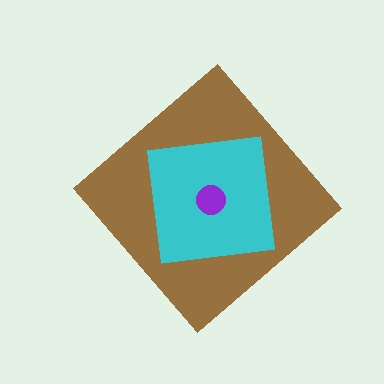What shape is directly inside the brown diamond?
The cyan square.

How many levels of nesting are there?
3.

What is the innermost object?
The purple circle.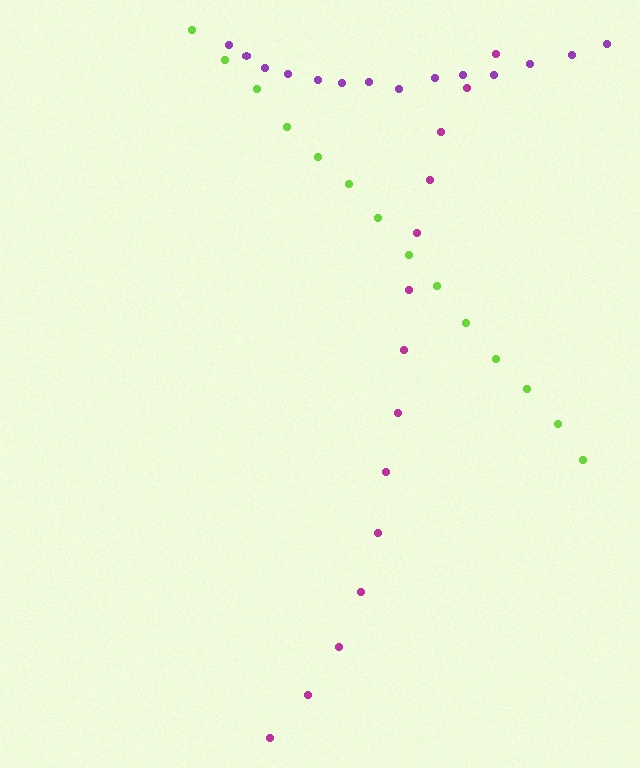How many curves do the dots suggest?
There are 3 distinct paths.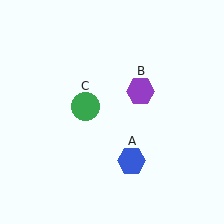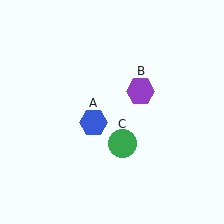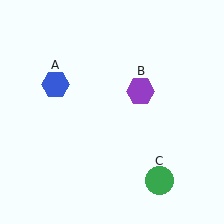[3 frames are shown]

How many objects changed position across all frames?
2 objects changed position: blue hexagon (object A), green circle (object C).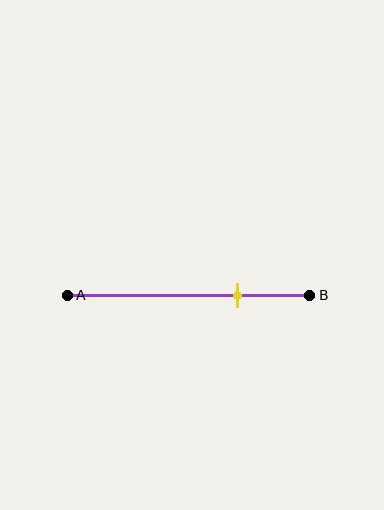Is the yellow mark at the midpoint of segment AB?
No, the mark is at about 70% from A, not at the 50% midpoint.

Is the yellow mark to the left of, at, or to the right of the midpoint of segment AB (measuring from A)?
The yellow mark is to the right of the midpoint of segment AB.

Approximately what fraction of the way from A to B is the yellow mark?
The yellow mark is approximately 70% of the way from A to B.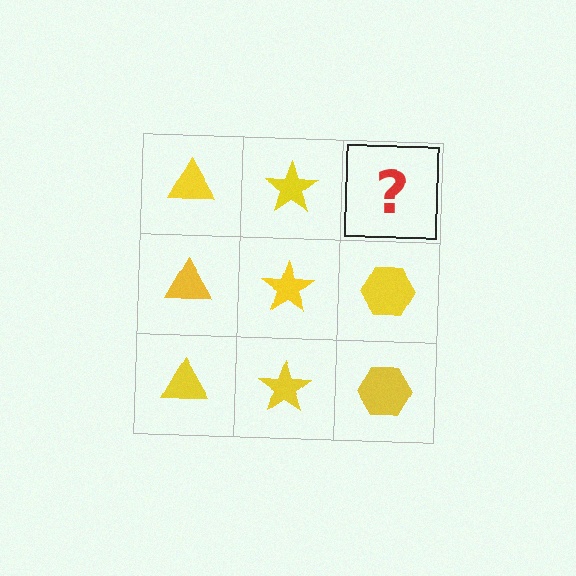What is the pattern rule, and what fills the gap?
The rule is that each column has a consistent shape. The gap should be filled with a yellow hexagon.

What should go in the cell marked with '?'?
The missing cell should contain a yellow hexagon.